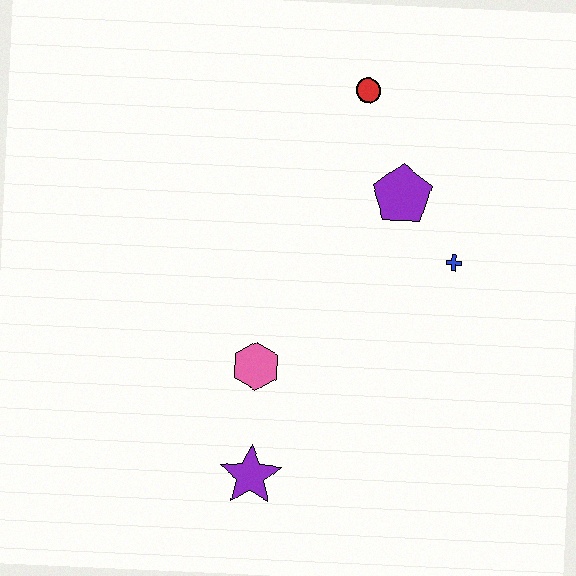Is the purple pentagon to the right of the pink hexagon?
Yes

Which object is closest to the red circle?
The purple pentagon is closest to the red circle.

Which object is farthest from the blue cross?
The purple star is farthest from the blue cross.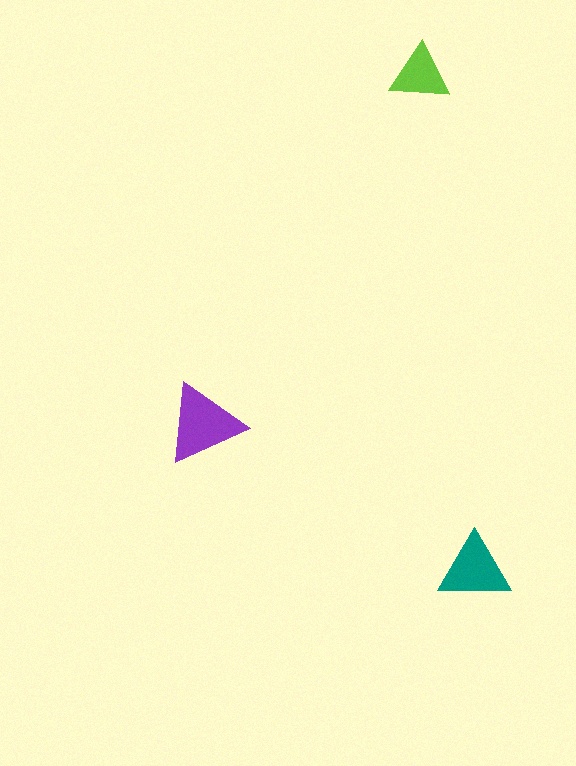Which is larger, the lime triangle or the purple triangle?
The purple one.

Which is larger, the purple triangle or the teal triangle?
The purple one.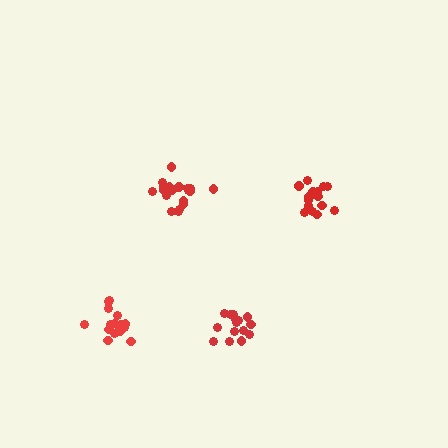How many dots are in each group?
Group 1: 20 dots, Group 2: 16 dots, Group 3: 15 dots, Group 4: 20 dots (71 total).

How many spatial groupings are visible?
There are 4 spatial groupings.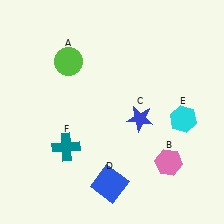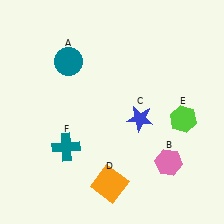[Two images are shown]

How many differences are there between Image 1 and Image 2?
There are 3 differences between the two images.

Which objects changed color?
A changed from lime to teal. D changed from blue to orange. E changed from cyan to lime.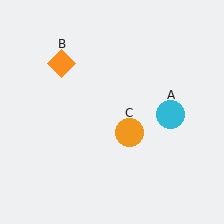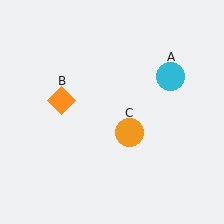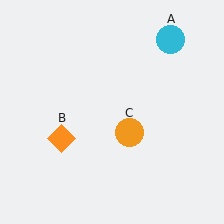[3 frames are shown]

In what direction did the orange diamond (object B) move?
The orange diamond (object B) moved down.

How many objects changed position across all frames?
2 objects changed position: cyan circle (object A), orange diamond (object B).